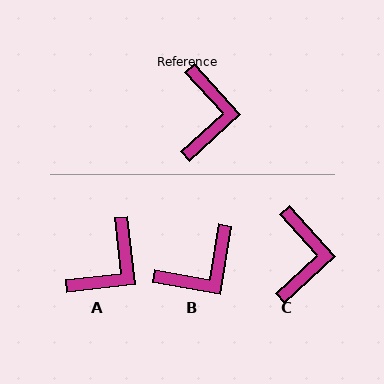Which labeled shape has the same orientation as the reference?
C.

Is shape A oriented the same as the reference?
No, it is off by about 36 degrees.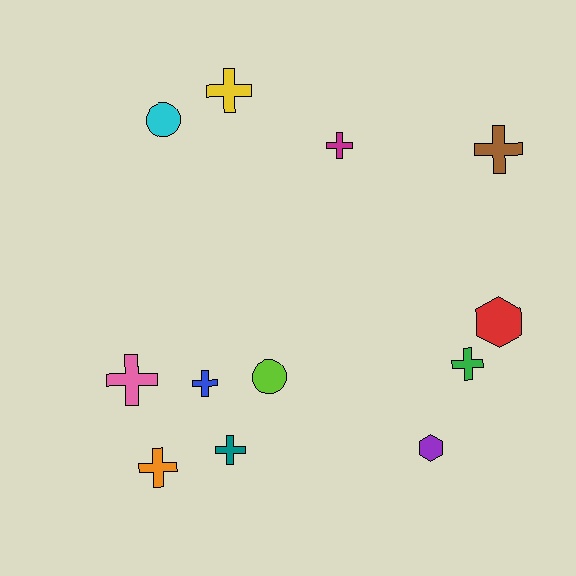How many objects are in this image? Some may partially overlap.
There are 12 objects.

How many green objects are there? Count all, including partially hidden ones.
There is 1 green object.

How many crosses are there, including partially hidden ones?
There are 8 crosses.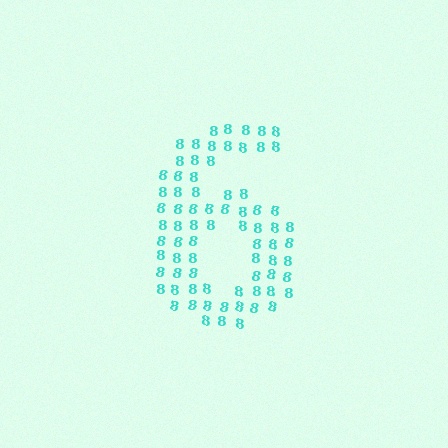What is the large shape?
The large shape is the digit 6.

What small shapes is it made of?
It is made of small digit 8's.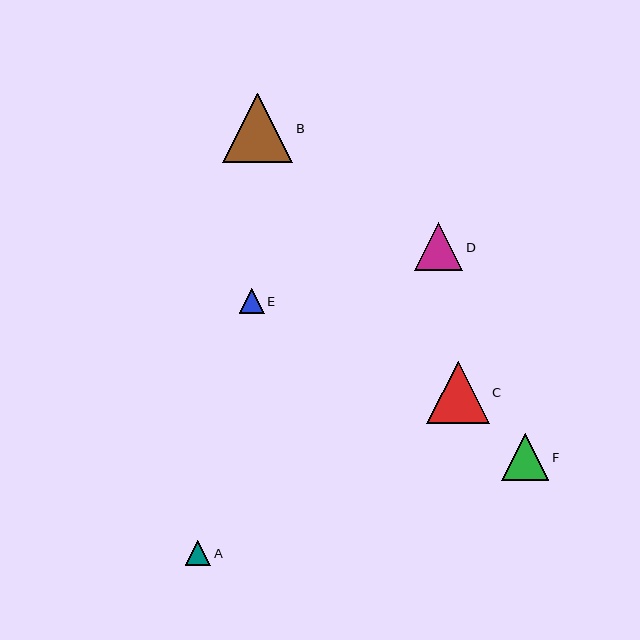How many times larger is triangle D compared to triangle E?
Triangle D is approximately 1.9 times the size of triangle E.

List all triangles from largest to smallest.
From largest to smallest: B, C, D, F, A, E.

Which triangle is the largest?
Triangle B is the largest with a size of approximately 70 pixels.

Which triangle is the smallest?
Triangle E is the smallest with a size of approximately 25 pixels.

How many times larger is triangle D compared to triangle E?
Triangle D is approximately 1.9 times the size of triangle E.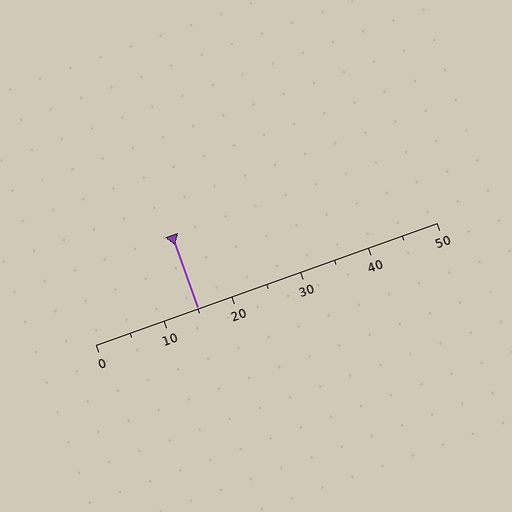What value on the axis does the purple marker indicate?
The marker indicates approximately 15.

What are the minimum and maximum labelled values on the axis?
The axis runs from 0 to 50.